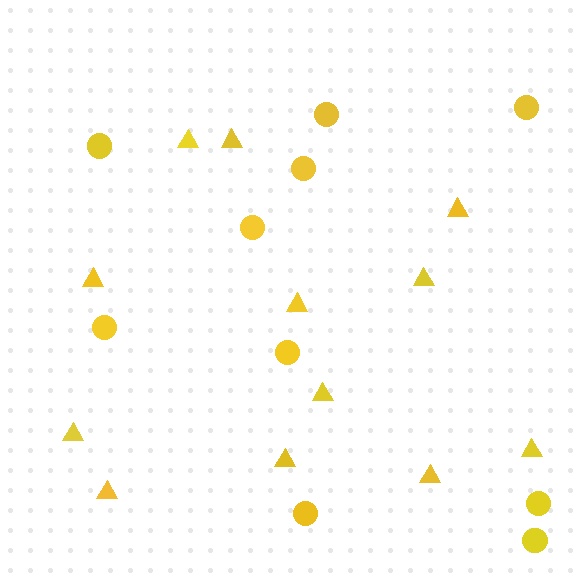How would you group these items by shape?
There are 2 groups: one group of triangles (12) and one group of circles (10).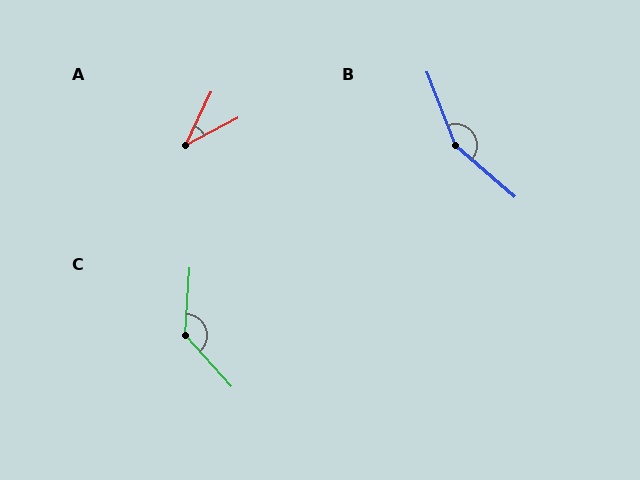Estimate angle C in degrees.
Approximately 134 degrees.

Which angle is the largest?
B, at approximately 153 degrees.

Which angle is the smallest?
A, at approximately 37 degrees.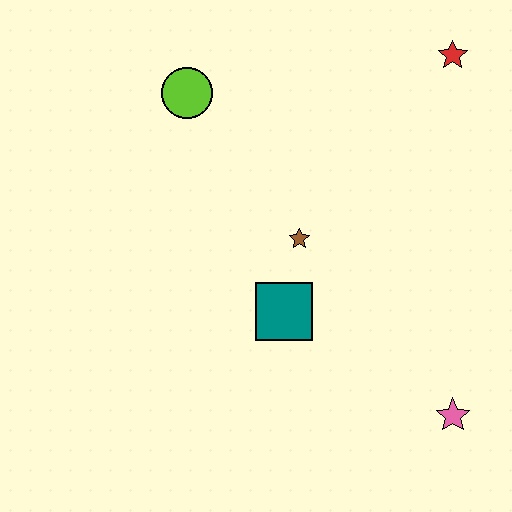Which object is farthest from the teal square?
The red star is farthest from the teal square.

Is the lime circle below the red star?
Yes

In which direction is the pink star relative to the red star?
The pink star is below the red star.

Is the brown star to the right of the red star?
No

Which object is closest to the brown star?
The teal square is closest to the brown star.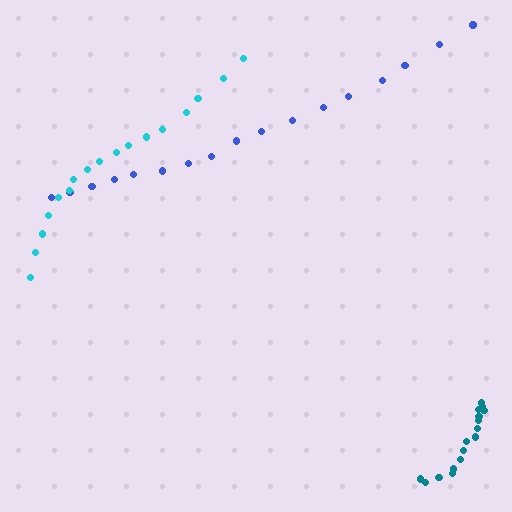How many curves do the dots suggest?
There are 3 distinct paths.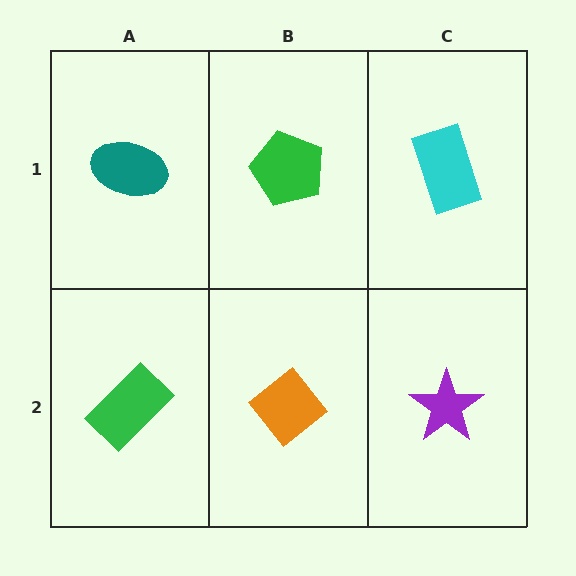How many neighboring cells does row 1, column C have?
2.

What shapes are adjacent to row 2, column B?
A green pentagon (row 1, column B), a green rectangle (row 2, column A), a purple star (row 2, column C).